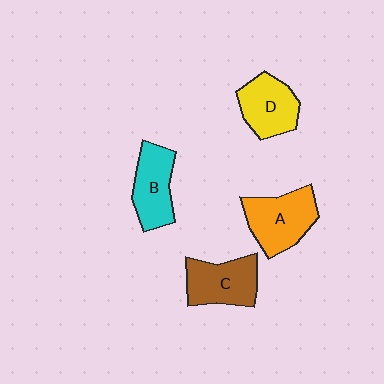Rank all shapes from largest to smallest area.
From largest to smallest: A (orange), C (brown), B (cyan), D (yellow).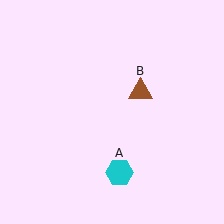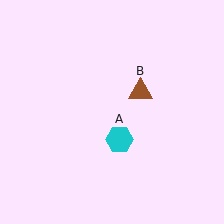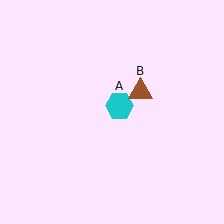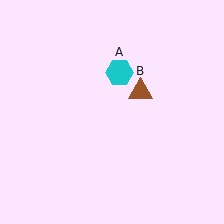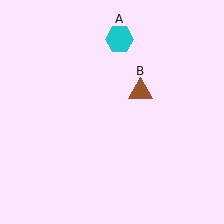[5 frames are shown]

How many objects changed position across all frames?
1 object changed position: cyan hexagon (object A).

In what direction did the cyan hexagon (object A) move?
The cyan hexagon (object A) moved up.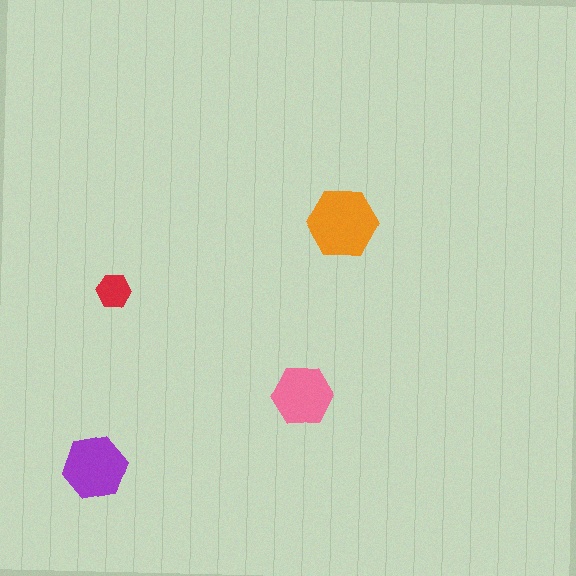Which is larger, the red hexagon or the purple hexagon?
The purple one.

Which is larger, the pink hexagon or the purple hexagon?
The purple one.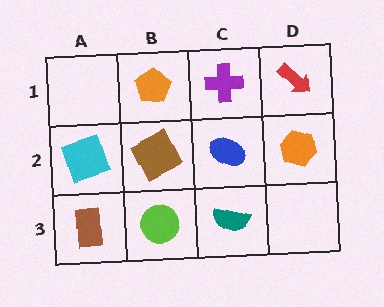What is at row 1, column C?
A purple cross.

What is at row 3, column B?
A lime circle.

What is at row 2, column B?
A brown square.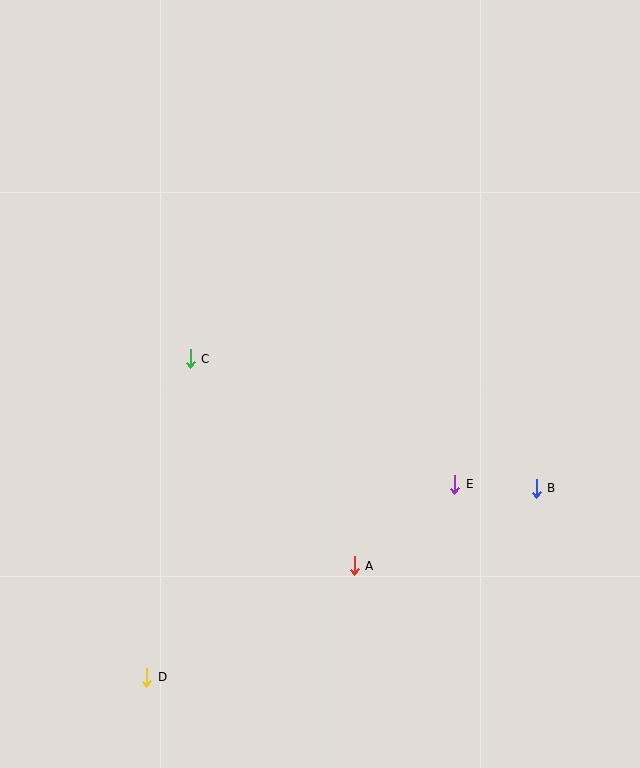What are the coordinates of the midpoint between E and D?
The midpoint between E and D is at (301, 581).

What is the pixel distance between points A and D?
The distance between A and D is 236 pixels.